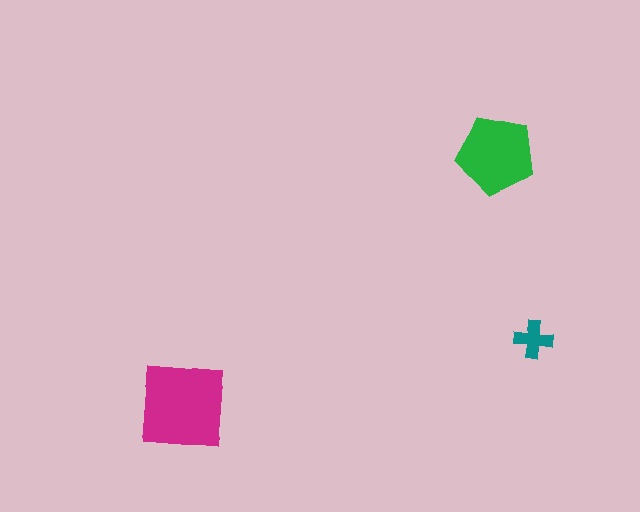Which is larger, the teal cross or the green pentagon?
The green pentagon.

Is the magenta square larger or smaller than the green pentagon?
Larger.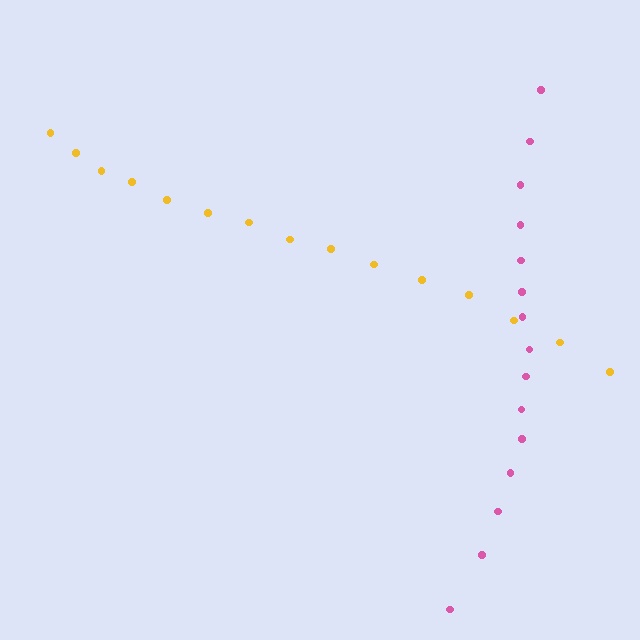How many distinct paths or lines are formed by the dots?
There are 2 distinct paths.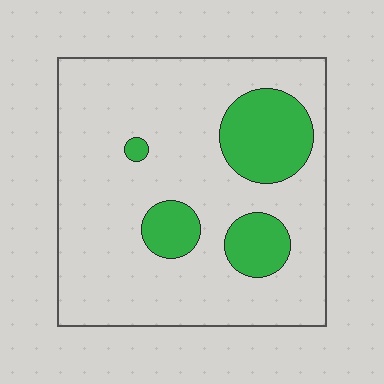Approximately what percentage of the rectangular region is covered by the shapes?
Approximately 20%.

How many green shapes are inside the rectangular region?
4.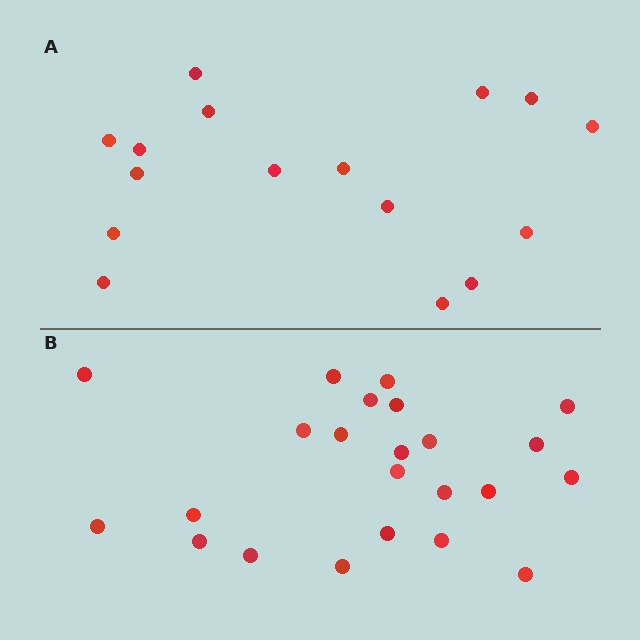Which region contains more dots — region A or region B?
Region B (the bottom region) has more dots.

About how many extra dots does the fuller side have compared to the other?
Region B has roughly 8 or so more dots than region A.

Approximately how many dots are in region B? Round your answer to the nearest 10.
About 20 dots. (The exact count is 23, which rounds to 20.)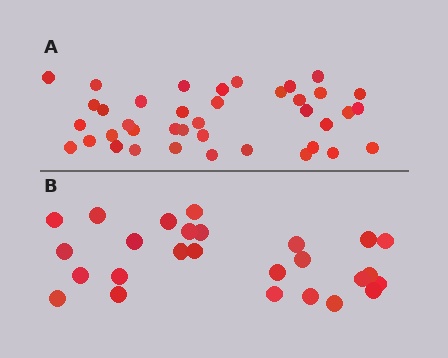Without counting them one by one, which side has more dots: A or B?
Region A (the top region) has more dots.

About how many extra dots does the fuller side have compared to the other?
Region A has approximately 15 more dots than region B.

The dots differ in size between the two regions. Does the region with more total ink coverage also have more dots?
No. Region B has more total ink coverage because its dots are larger, but region A actually contains more individual dots. Total area can be misleading — the number of items is what matters here.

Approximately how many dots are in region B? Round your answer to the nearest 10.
About 30 dots. (The exact count is 26, which rounds to 30.)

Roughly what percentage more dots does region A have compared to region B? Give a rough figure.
About 50% more.